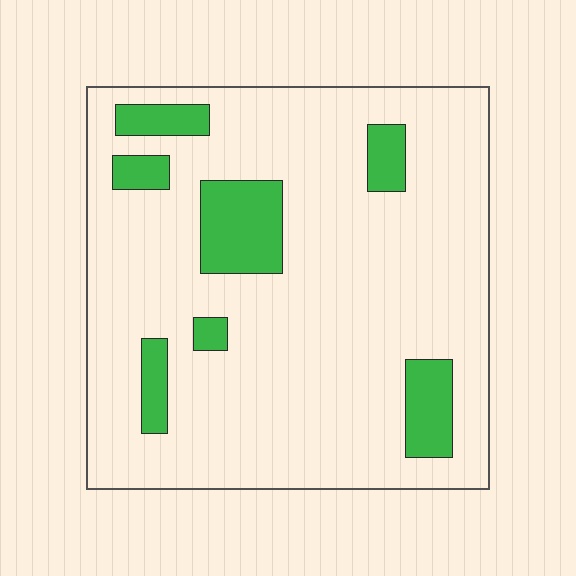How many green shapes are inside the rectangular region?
7.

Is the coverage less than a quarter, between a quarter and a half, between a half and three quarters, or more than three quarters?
Less than a quarter.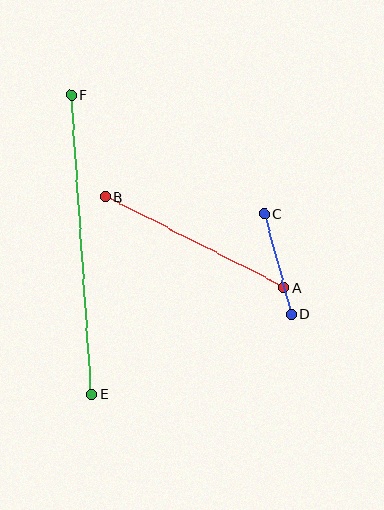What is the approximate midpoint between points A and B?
The midpoint is at approximately (195, 242) pixels.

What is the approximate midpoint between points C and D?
The midpoint is at approximately (278, 264) pixels.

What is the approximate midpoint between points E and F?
The midpoint is at approximately (82, 245) pixels.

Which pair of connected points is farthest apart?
Points E and F are farthest apart.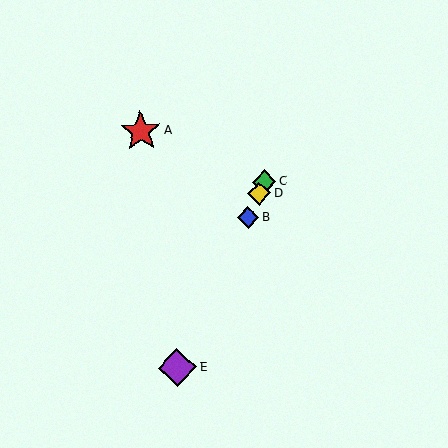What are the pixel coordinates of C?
Object C is at (265, 182).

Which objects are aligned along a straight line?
Objects B, C, D, E are aligned along a straight line.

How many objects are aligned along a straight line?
4 objects (B, C, D, E) are aligned along a straight line.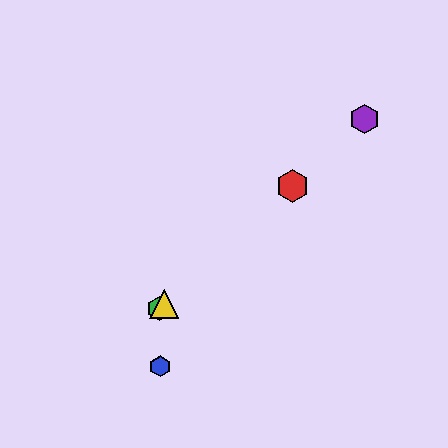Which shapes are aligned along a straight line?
The red hexagon, the green hexagon, the yellow triangle, the purple hexagon are aligned along a straight line.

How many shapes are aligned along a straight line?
4 shapes (the red hexagon, the green hexagon, the yellow triangle, the purple hexagon) are aligned along a straight line.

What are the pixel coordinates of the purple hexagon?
The purple hexagon is at (365, 119).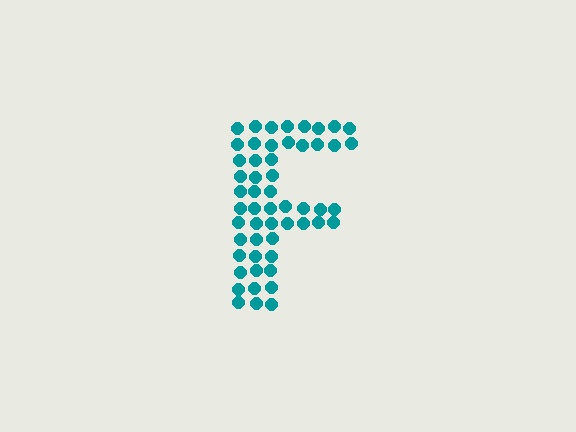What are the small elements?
The small elements are circles.